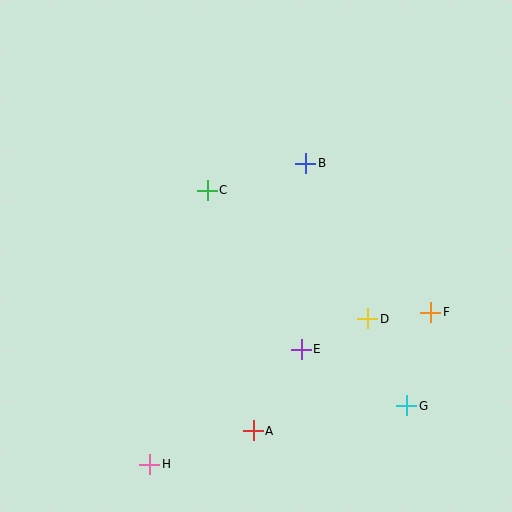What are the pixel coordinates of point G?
Point G is at (407, 406).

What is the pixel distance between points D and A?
The distance between D and A is 160 pixels.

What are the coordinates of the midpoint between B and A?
The midpoint between B and A is at (279, 297).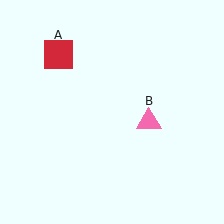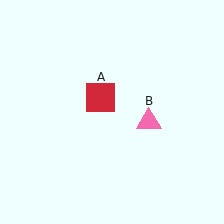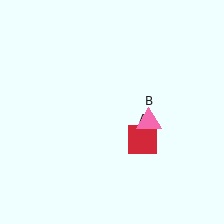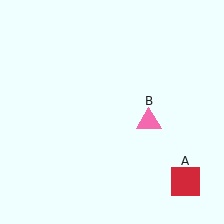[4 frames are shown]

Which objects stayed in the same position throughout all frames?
Pink triangle (object B) remained stationary.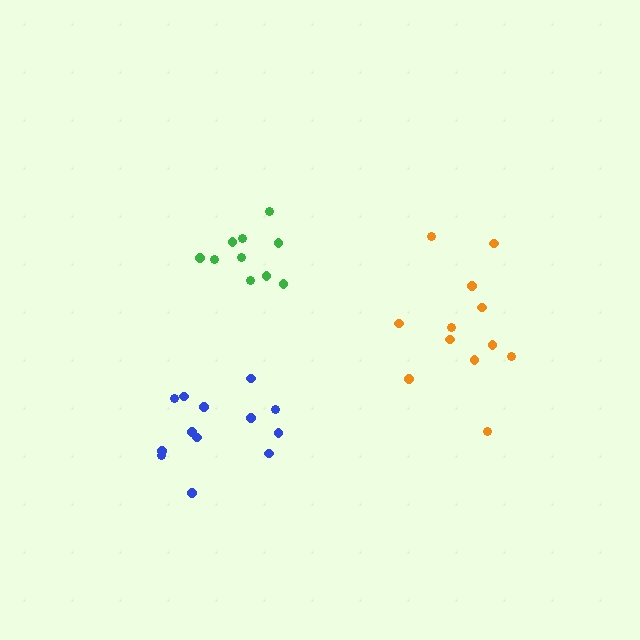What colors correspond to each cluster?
The clusters are colored: green, orange, blue.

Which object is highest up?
The green cluster is topmost.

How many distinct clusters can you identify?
There are 3 distinct clusters.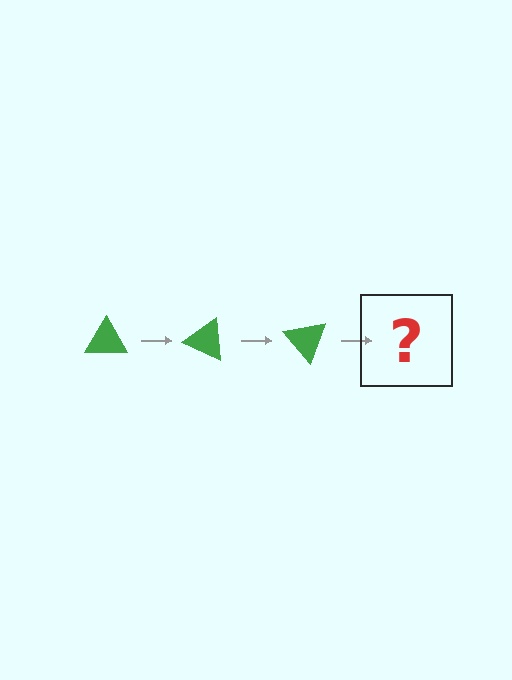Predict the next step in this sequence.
The next step is a green triangle rotated 75 degrees.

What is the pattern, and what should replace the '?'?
The pattern is that the triangle rotates 25 degrees each step. The '?' should be a green triangle rotated 75 degrees.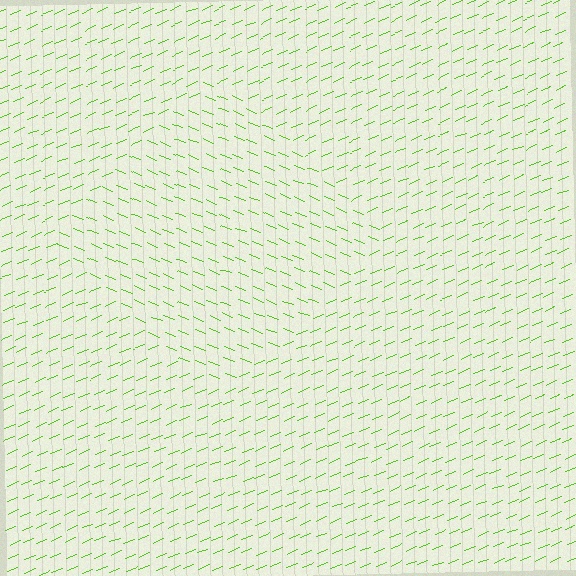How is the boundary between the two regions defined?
The boundary is defined purely by a change in line orientation (approximately 45 degrees difference). All lines are the same color and thickness.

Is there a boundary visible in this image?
Yes, there is a texture boundary formed by a change in line orientation.